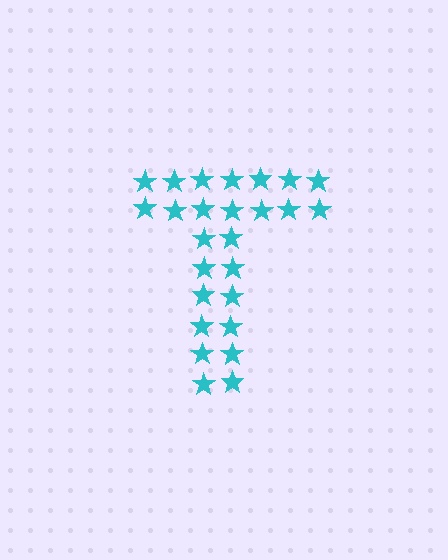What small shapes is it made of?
It is made of small stars.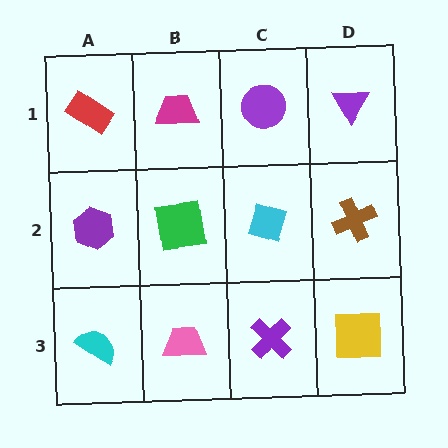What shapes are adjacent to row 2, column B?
A magenta trapezoid (row 1, column B), a pink trapezoid (row 3, column B), a purple hexagon (row 2, column A), a cyan diamond (row 2, column C).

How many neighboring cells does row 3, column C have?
3.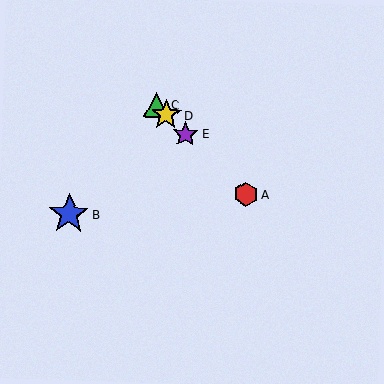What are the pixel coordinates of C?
Object C is at (156, 105).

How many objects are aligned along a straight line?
4 objects (A, C, D, E) are aligned along a straight line.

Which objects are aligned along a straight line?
Objects A, C, D, E are aligned along a straight line.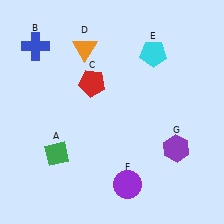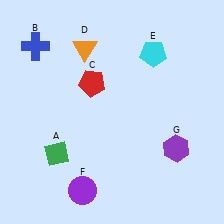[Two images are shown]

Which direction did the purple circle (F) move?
The purple circle (F) moved left.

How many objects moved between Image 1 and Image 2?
1 object moved between the two images.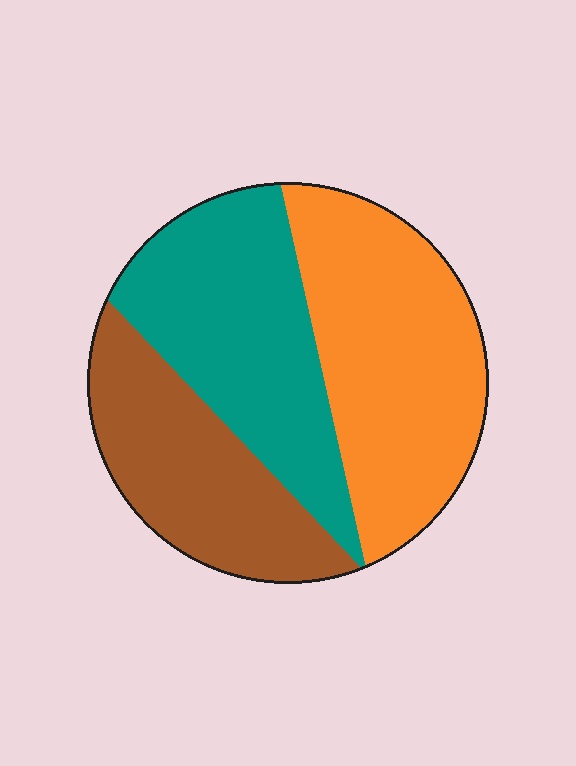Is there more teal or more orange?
Orange.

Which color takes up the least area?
Brown, at roughly 25%.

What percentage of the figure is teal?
Teal covers 34% of the figure.